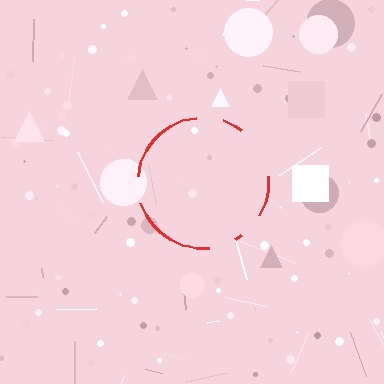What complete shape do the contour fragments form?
The contour fragments form a circle.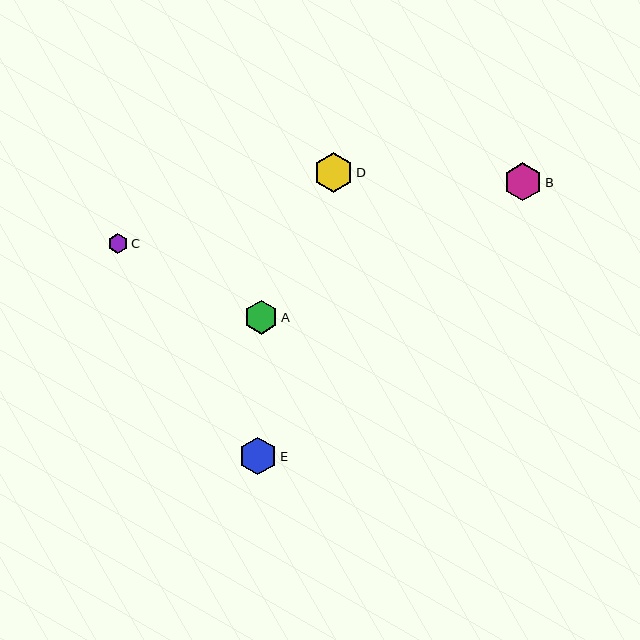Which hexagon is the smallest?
Hexagon C is the smallest with a size of approximately 20 pixels.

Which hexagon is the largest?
Hexagon D is the largest with a size of approximately 40 pixels.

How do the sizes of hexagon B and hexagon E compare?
Hexagon B and hexagon E are approximately the same size.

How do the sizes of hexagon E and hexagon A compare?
Hexagon E and hexagon A are approximately the same size.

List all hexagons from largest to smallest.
From largest to smallest: D, B, E, A, C.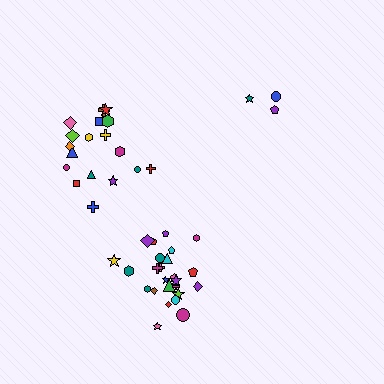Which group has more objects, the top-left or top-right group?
The top-left group.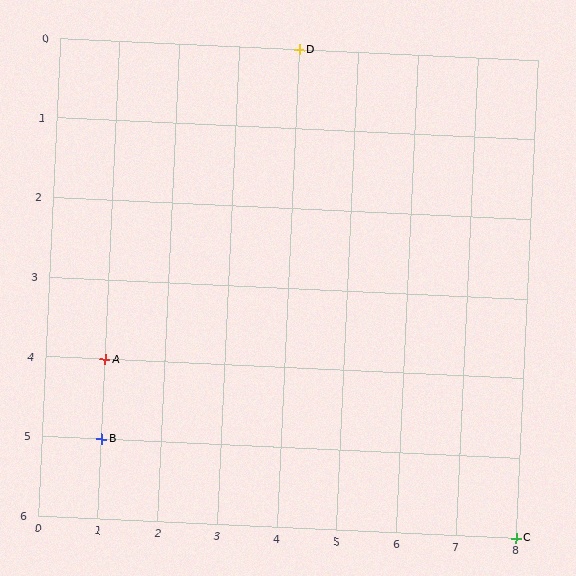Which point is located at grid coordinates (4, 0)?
Point D is at (4, 0).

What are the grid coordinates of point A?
Point A is at grid coordinates (1, 4).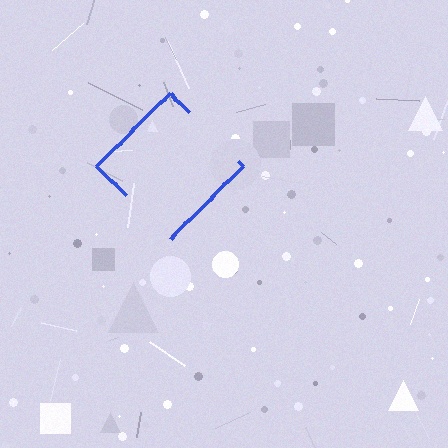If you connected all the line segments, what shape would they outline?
They would outline a diamond.